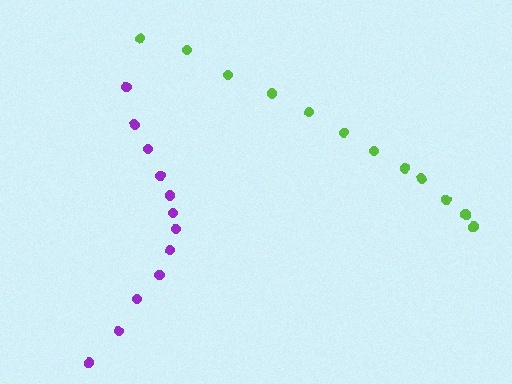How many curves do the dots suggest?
There are 2 distinct paths.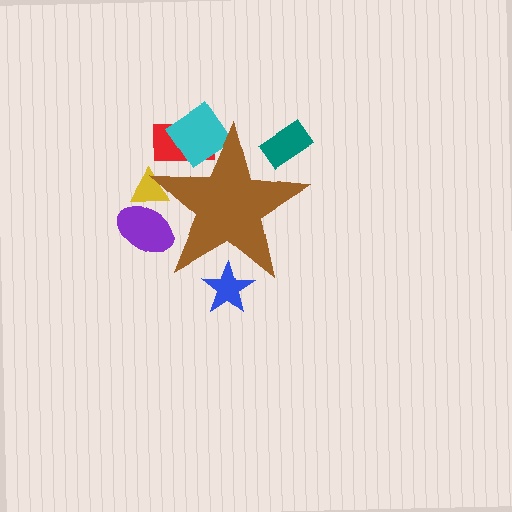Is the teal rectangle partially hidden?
Yes, the teal rectangle is partially hidden behind the brown star.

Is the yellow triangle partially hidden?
Yes, the yellow triangle is partially hidden behind the brown star.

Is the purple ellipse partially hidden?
Yes, the purple ellipse is partially hidden behind the brown star.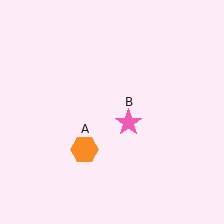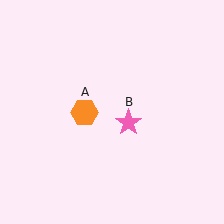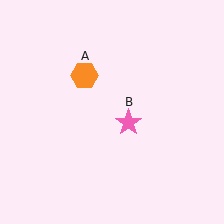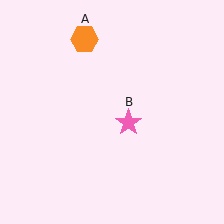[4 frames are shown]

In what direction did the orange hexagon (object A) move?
The orange hexagon (object A) moved up.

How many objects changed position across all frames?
1 object changed position: orange hexagon (object A).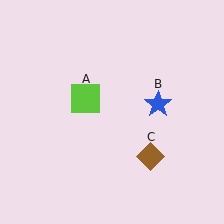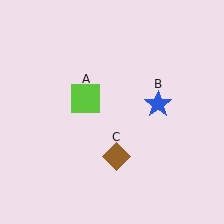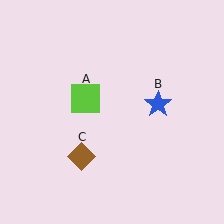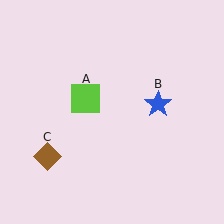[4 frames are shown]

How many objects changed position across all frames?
1 object changed position: brown diamond (object C).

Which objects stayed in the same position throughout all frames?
Lime square (object A) and blue star (object B) remained stationary.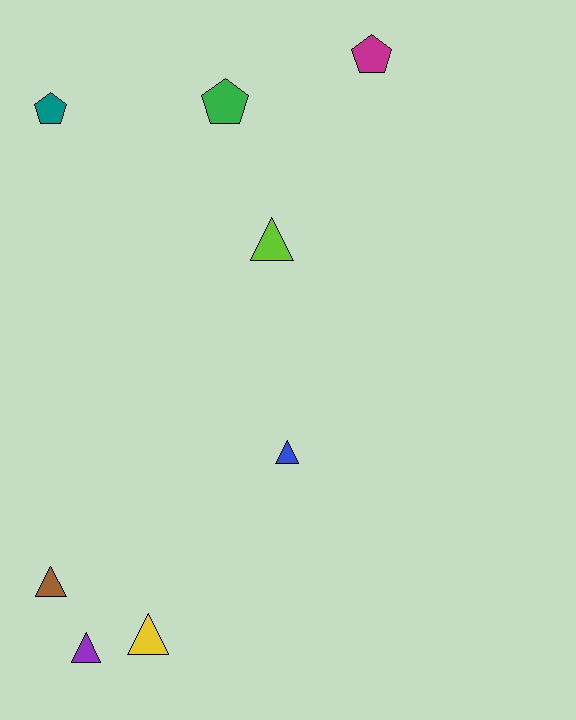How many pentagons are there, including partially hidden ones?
There are 3 pentagons.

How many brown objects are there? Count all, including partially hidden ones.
There is 1 brown object.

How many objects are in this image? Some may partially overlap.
There are 8 objects.